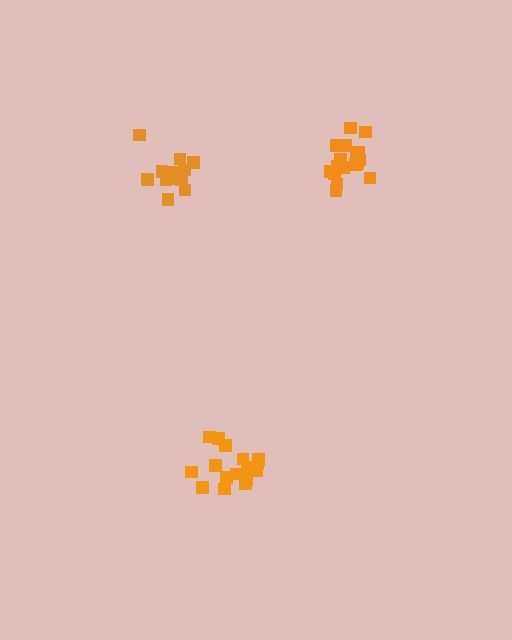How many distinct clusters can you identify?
There are 3 distinct clusters.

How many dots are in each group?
Group 1: 14 dots, Group 2: 18 dots, Group 3: 16 dots (48 total).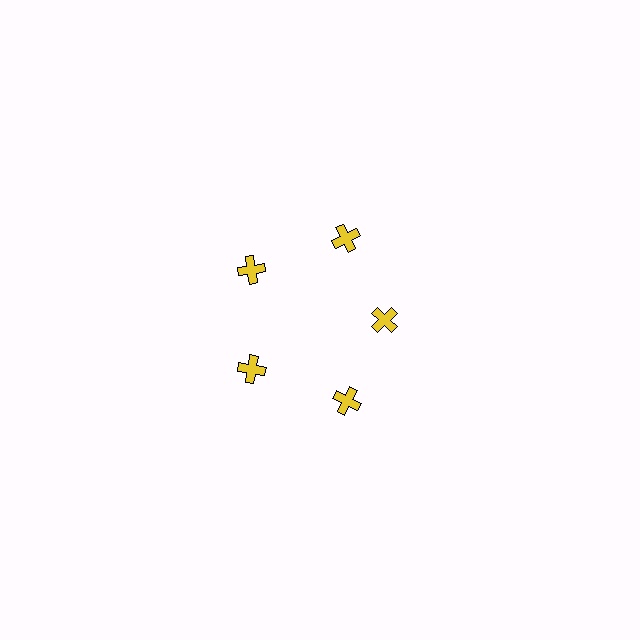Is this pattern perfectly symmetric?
No. The 5 yellow crosses are arranged in a ring, but one element near the 3 o'clock position is pulled inward toward the center, breaking the 5-fold rotational symmetry.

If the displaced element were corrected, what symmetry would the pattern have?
It would have 5-fold rotational symmetry — the pattern would map onto itself every 72 degrees.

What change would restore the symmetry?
The symmetry would be restored by moving it outward, back onto the ring so that all 5 crosses sit at equal angles and equal distance from the center.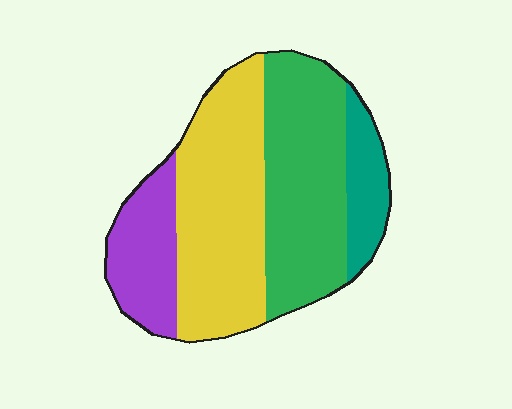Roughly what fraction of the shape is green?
Green covers roughly 35% of the shape.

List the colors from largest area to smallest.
From largest to smallest: yellow, green, purple, teal.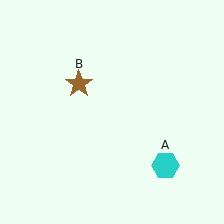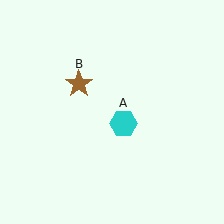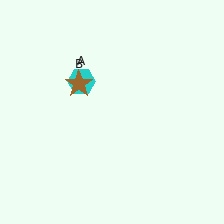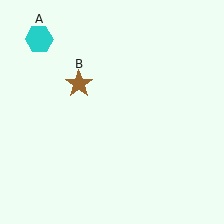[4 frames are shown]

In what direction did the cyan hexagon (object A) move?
The cyan hexagon (object A) moved up and to the left.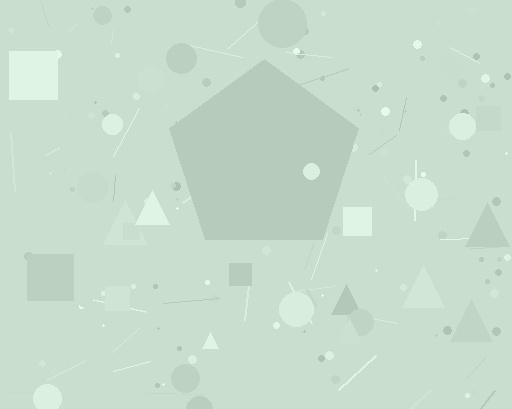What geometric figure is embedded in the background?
A pentagon is embedded in the background.